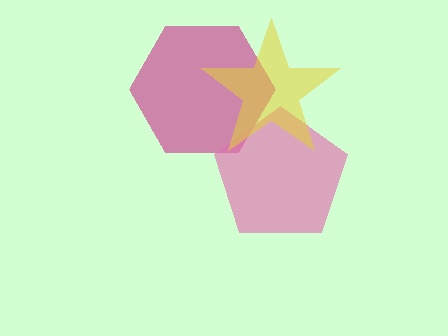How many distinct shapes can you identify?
There are 3 distinct shapes: a magenta hexagon, a pink pentagon, a yellow star.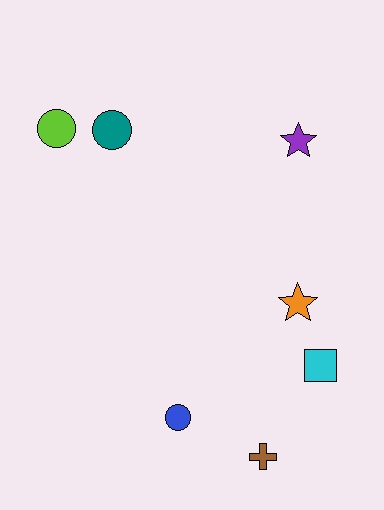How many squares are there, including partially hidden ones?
There is 1 square.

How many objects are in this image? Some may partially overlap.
There are 7 objects.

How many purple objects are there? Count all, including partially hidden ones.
There is 1 purple object.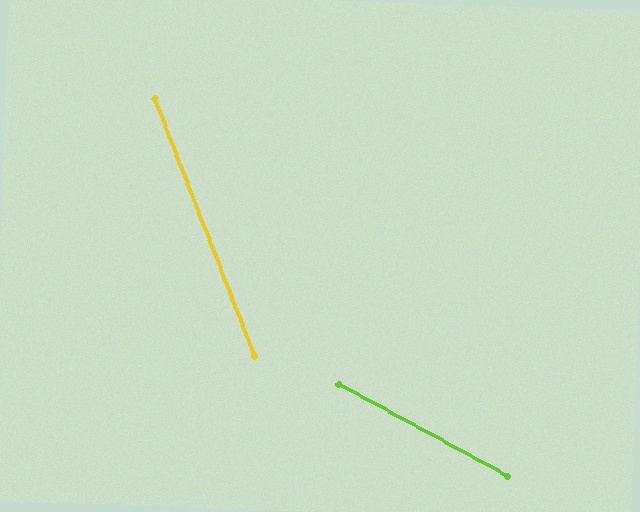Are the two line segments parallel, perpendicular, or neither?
Neither parallel nor perpendicular — they differ by about 40°.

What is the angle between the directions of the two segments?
Approximately 40 degrees.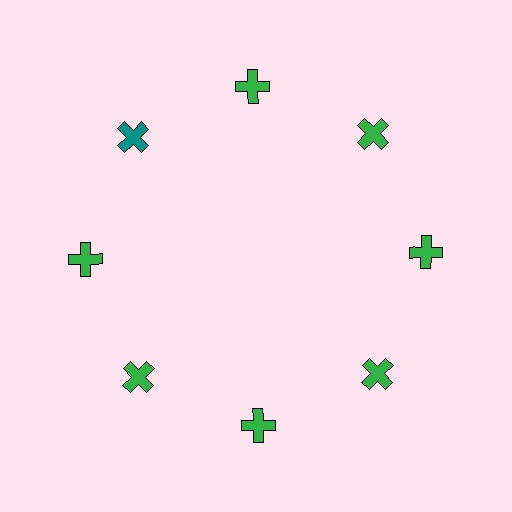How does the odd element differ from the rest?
It has a different color: teal instead of green.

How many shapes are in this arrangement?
There are 8 shapes arranged in a ring pattern.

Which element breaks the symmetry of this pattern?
The teal cross at roughly the 10 o'clock position breaks the symmetry. All other shapes are green crosses.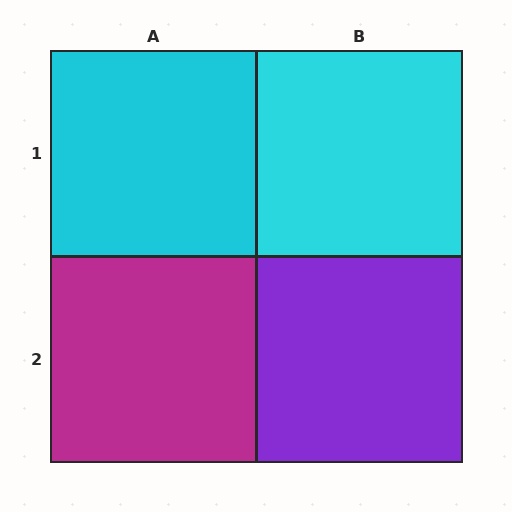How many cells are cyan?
2 cells are cyan.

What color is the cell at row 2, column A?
Magenta.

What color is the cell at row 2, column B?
Purple.